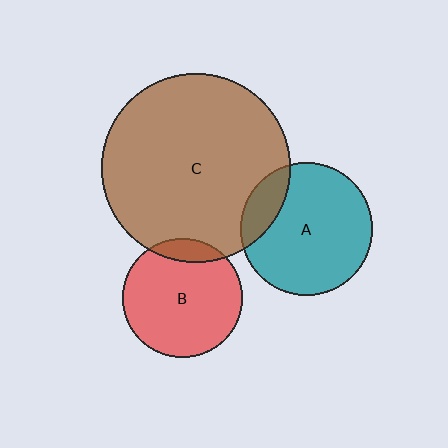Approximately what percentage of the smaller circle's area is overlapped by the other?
Approximately 10%.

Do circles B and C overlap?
Yes.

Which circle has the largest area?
Circle C (brown).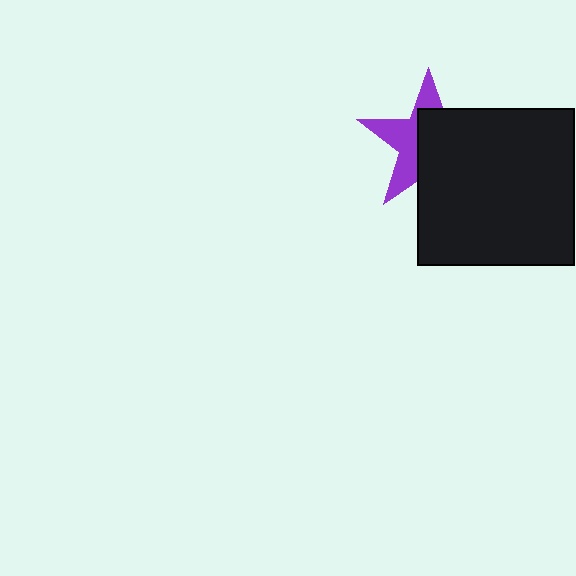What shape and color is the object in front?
The object in front is a black square.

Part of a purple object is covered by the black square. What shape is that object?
It is a star.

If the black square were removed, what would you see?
You would see the complete purple star.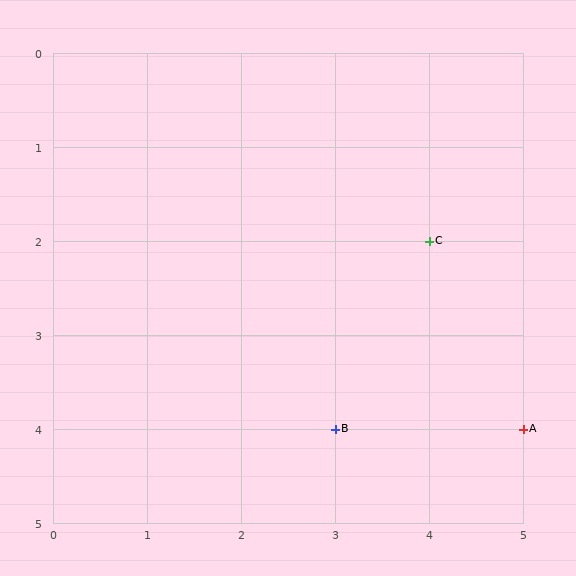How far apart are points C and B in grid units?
Points C and B are 1 column and 2 rows apart (about 2.2 grid units diagonally).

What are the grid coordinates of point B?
Point B is at grid coordinates (3, 4).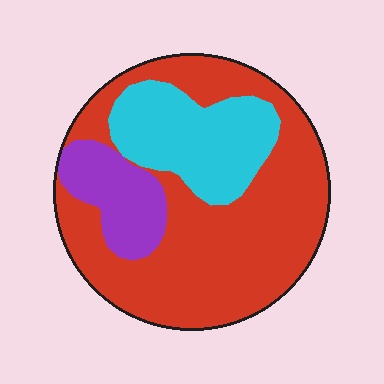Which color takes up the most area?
Red, at roughly 65%.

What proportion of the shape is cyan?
Cyan covers about 25% of the shape.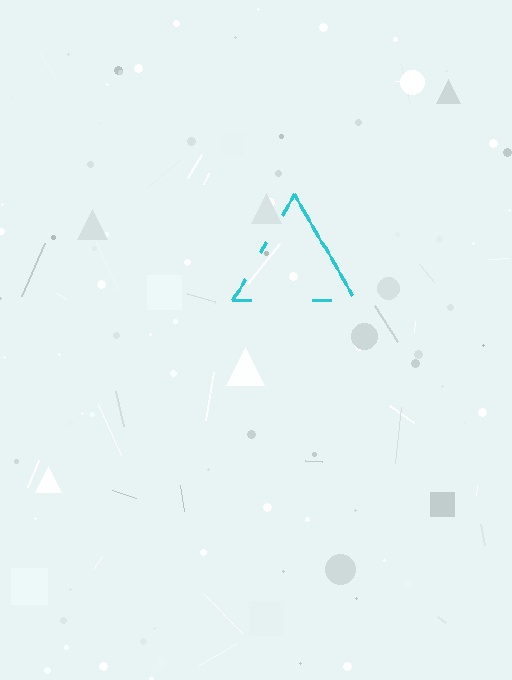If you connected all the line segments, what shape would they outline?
They would outline a triangle.